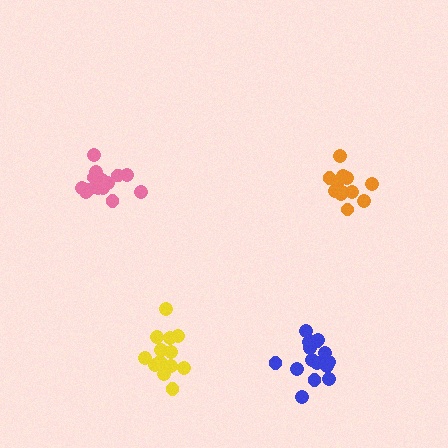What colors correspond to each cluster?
The clusters are colored: blue, yellow, orange, pink.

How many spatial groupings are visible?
There are 4 spatial groupings.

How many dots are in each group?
Group 1: 16 dots, Group 2: 14 dots, Group 3: 12 dots, Group 4: 16 dots (58 total).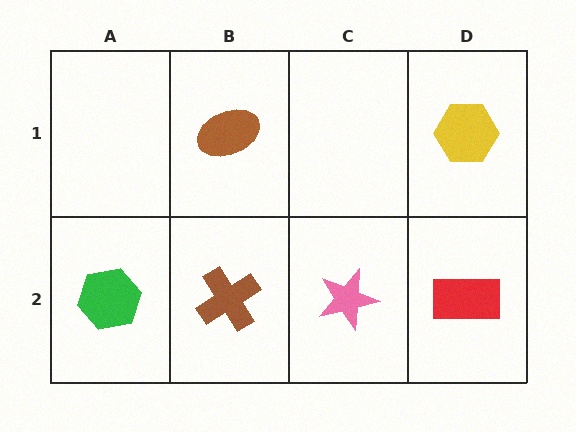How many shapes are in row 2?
4 shapes.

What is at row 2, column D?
A red rectangle.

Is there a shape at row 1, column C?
No, that cell is empty.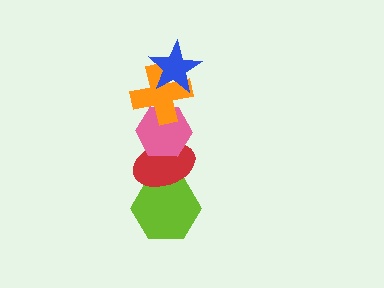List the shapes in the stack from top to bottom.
From top to bottom: the blue star, the orange cross, the pink hexagon, the red ellipse, the lime hexagon.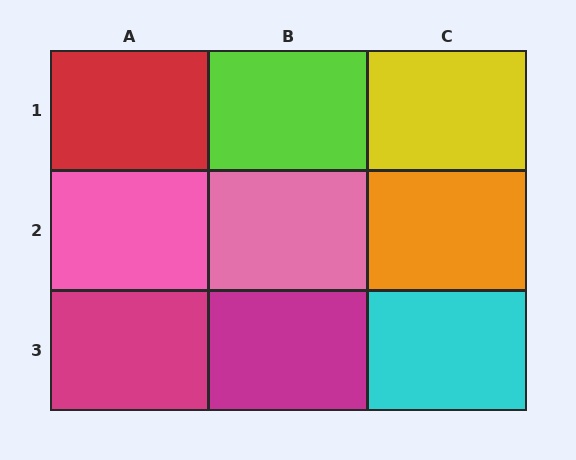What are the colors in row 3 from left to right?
Magenta, magenta, cyan.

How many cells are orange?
1 cell is orange.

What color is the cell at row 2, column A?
Pink.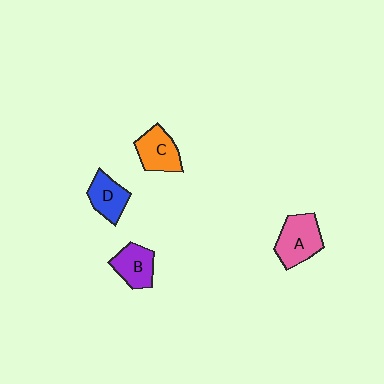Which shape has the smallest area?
Shape D (blue).